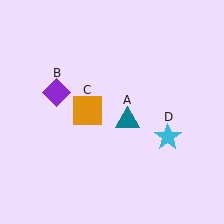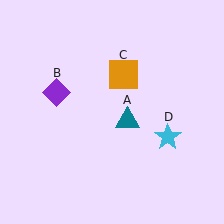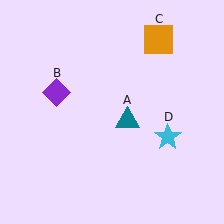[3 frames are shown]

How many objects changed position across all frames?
1 object changed position: orange square (object C).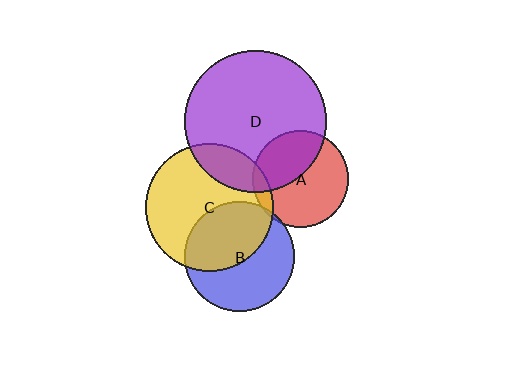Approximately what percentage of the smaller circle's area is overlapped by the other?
Approximately 50%.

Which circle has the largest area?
Circle D (purple).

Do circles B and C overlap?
Yes.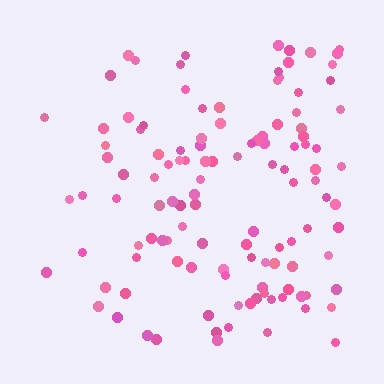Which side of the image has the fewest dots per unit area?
The left.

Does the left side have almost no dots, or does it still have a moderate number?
Still a moderate number, just noticeably fewer than the right.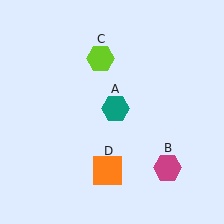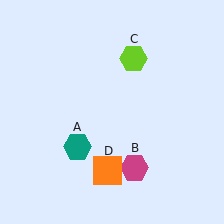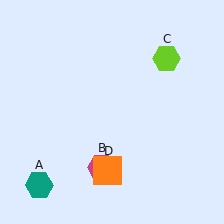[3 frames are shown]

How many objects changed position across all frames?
3 objects changed position: teal hexagon (object A), magenta hexagon (object B), lime hexagon (object C).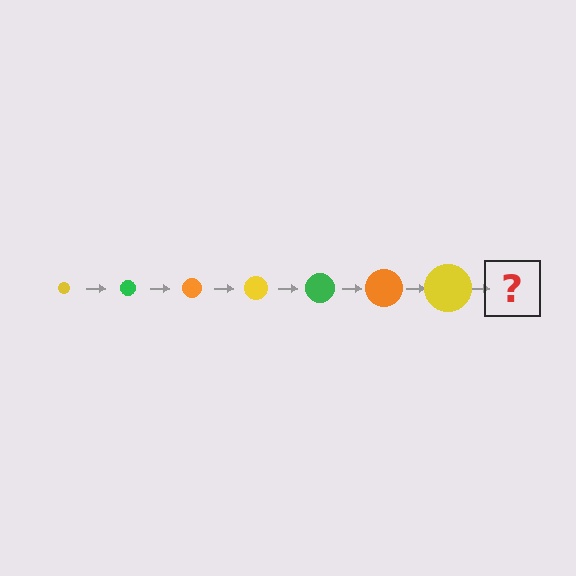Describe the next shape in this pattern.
It should be a green circle, larger than the previous one.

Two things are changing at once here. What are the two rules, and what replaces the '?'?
The two rules are that the circle grows larger each step and the color cycles through yellow, green, and orange. The '?' should be a green circle, larger than the previous one.